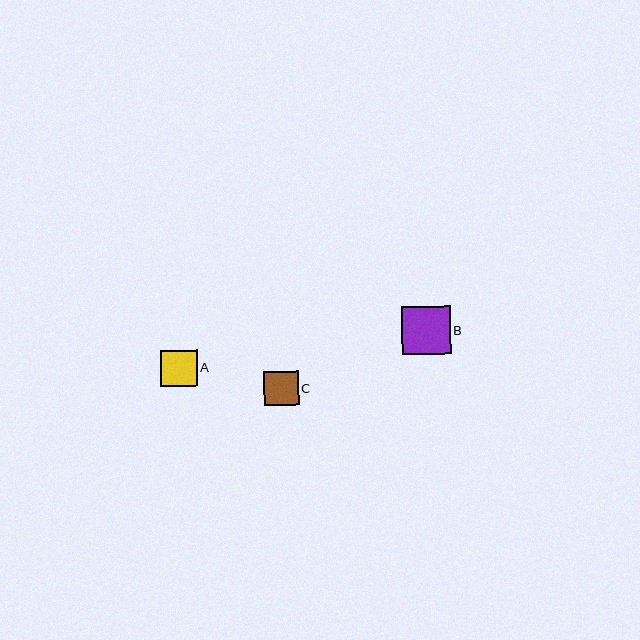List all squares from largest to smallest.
From largest to smallest: B, A, C.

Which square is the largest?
Square B is the largest with a size of approximately 48 pixels.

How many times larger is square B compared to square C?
Square B is approximately 1.4 times the size of square C.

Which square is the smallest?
Square C is the smallest with a size of approximately 35 pixels.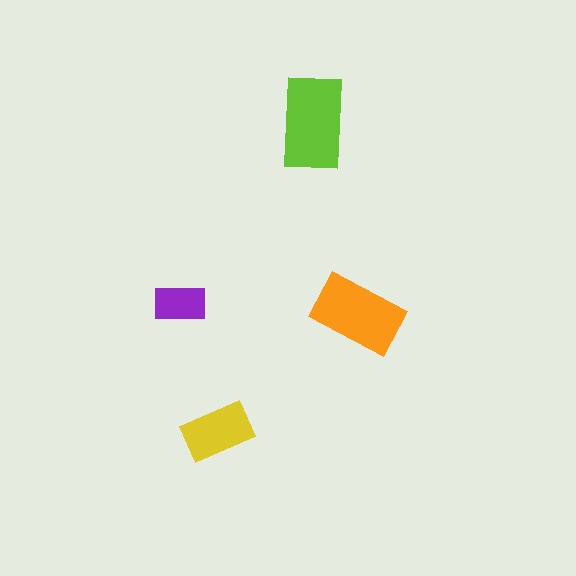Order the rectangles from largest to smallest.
the lime one, the orange one, the yellow one, the purple one.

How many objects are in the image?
There are 4 objects in the image.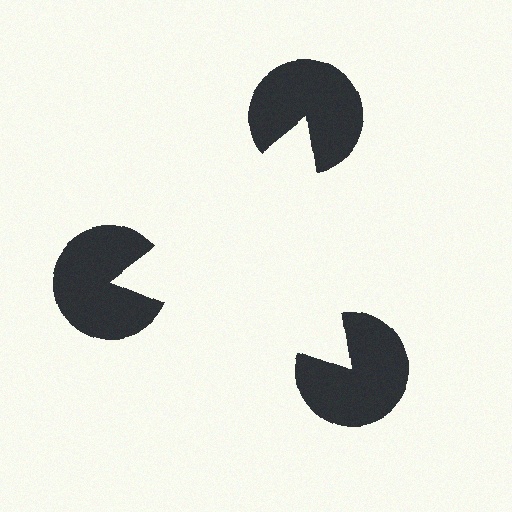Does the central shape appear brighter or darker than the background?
It typically appears slightly brighter than the background, even though no actual brightness change is drawn.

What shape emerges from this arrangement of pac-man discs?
An illusory triangle — its edges are inferred from the aligned wedge cuts in the pac-man discs, not physically drawn.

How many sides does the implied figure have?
3 sides.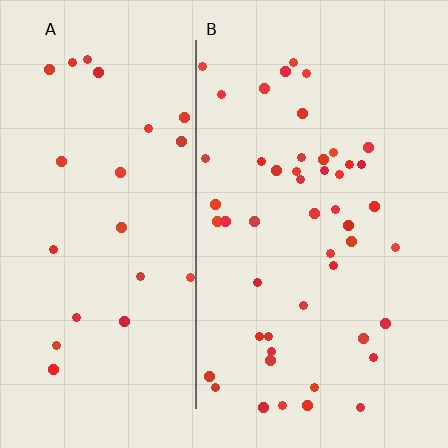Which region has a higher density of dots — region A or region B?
B (the right).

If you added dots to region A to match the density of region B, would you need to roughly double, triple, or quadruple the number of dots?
Approximately double.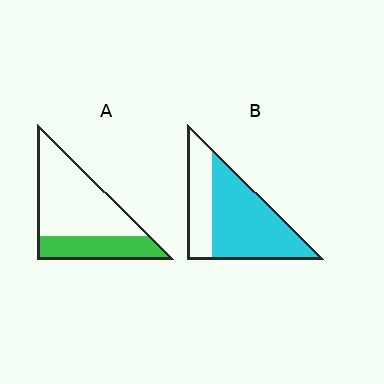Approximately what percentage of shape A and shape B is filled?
A is approximately 30% and B is approximately 65%.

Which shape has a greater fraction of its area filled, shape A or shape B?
Shape B.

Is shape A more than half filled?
No.